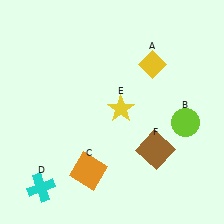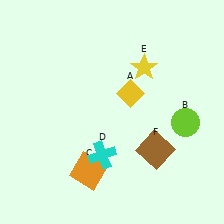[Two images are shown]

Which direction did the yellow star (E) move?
The yellow star (E) moved up.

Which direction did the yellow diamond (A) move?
The yellow diamond (A) moved down.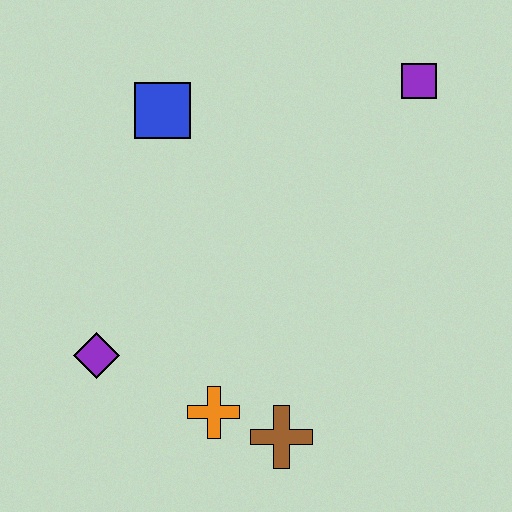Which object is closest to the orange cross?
The brown cross is closest to the orange cross.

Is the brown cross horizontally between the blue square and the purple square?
Yes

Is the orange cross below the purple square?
Yes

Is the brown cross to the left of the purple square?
Yes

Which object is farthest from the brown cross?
The purple square is farthest from the brown cross.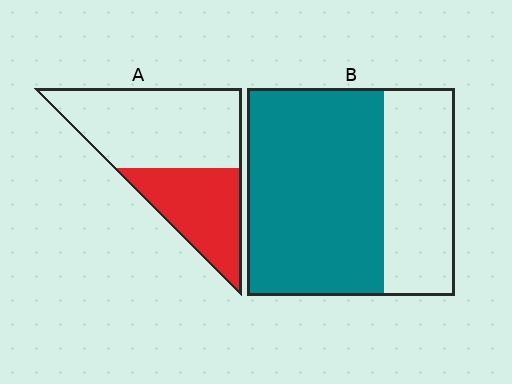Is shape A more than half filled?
No.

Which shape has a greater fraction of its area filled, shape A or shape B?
Shape B.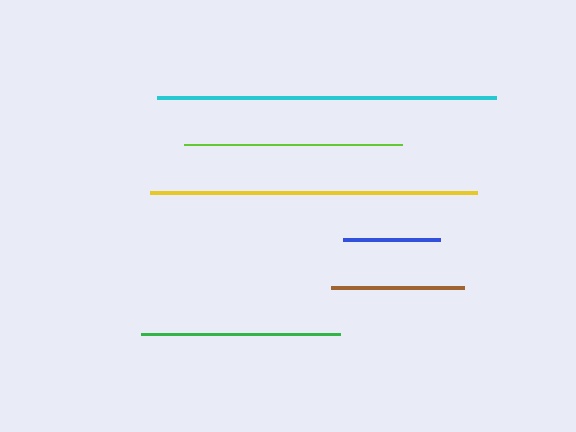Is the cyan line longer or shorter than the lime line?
The cyan line is longer than the lime line.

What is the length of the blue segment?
The blue segment is approximately 97 pixels long.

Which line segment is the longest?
The cyan line is the longest at approximately 339 pixels.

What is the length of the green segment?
The green segment is approximately 199 pixels long.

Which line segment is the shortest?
The blue line is the shortest at approximately 97 pixels.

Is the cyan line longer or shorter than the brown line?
The cyan line is longer than the brown line.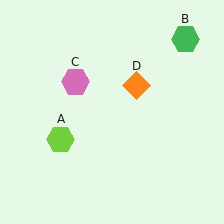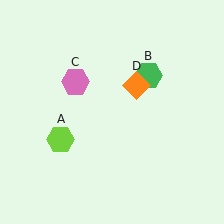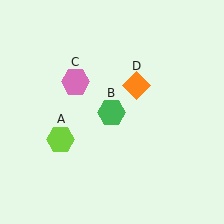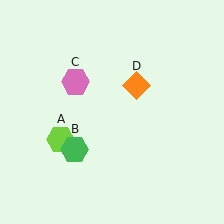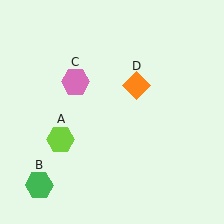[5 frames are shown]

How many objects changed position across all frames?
1 object changed position: green hexagon (object B).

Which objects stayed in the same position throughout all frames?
Lime hexagon (object A) and pink hexagon (object C) and orange diamond (object D) remained stationary.